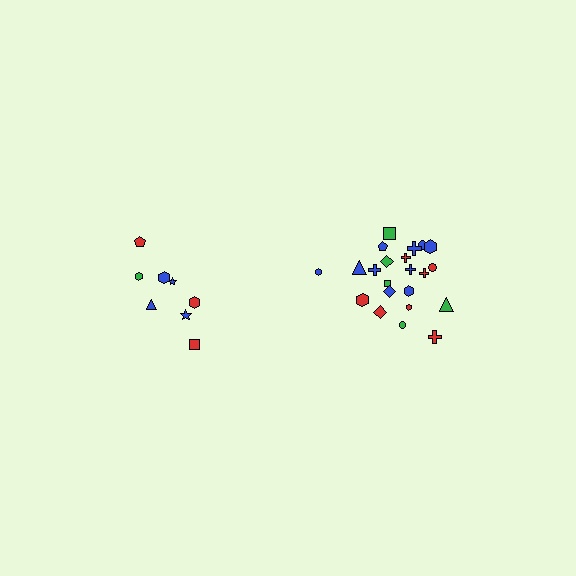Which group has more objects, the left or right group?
The right group.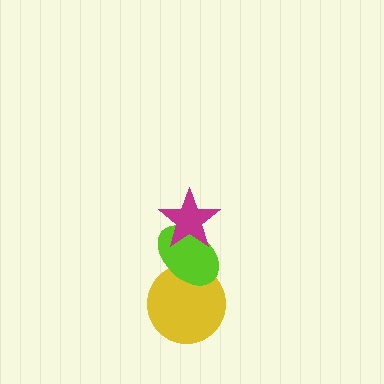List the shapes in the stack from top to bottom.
From top to bottom: the magenta star, the lime ellipse, the yellow circle.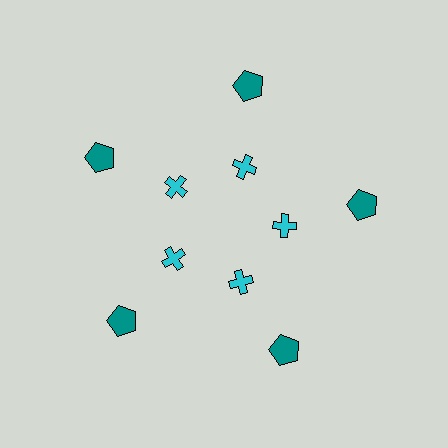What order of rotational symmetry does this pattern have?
This pattern has 5-fold rotational symmetry.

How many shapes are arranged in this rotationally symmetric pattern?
There are 10 shapes, arranged in 5 groups of 2.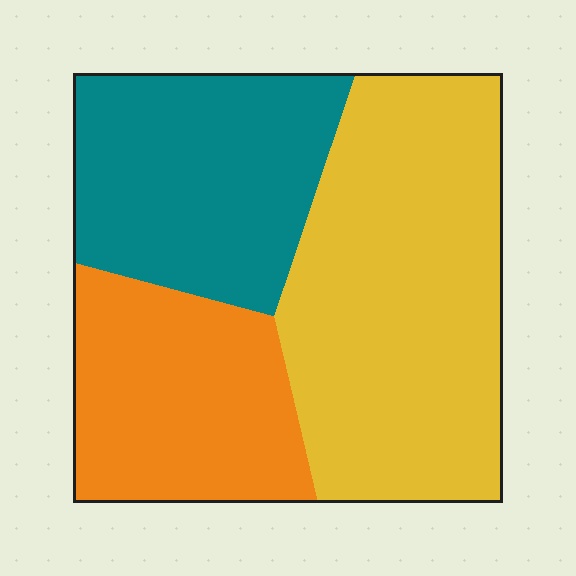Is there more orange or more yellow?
Yellow.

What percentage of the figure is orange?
Orange covers 25% of the figure.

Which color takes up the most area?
Yellow, at roughly 45%.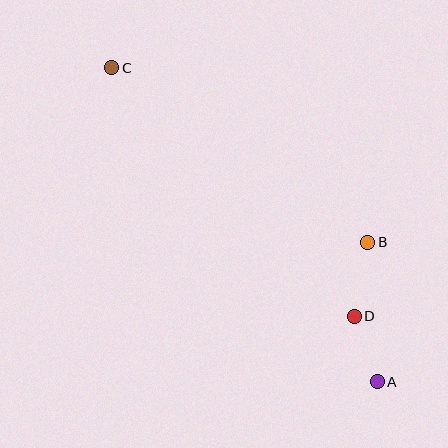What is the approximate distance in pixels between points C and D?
The distance between C and D is approximately 347 pixels.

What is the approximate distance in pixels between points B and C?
The distance between B and C is approximately 310 pixels.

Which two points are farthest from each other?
Points A and C are farthest from each other.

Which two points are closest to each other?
Points A and D are closest to each other.